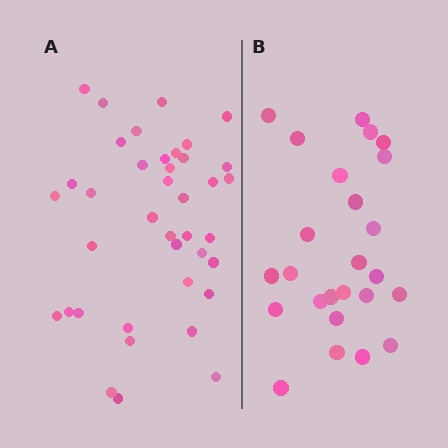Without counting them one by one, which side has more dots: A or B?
Region A (the left region) has more dots.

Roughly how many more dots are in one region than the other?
Region A has approximately 15 more dots than region B.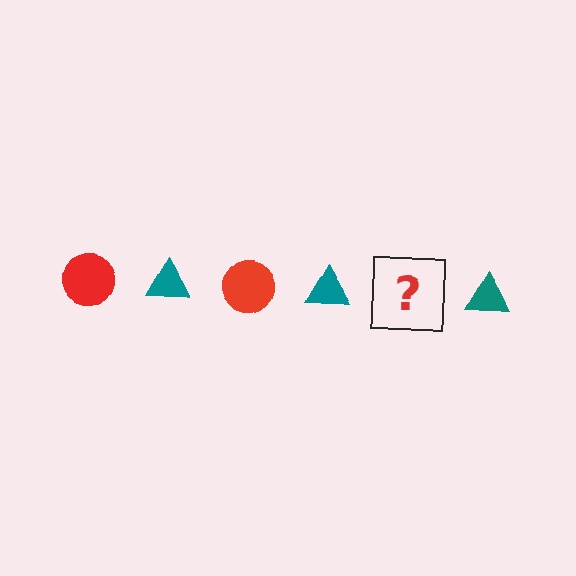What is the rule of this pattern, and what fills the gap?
The rule is that the pattern alternates between red circle and teal triangle. The gap should be filled with a red circle.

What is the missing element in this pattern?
The missing element is a red circle.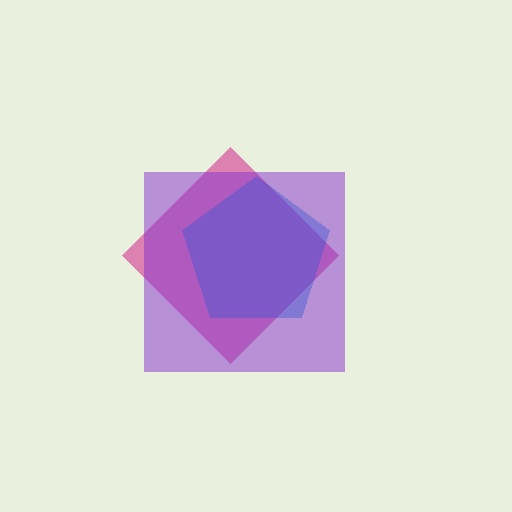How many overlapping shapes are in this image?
There are 3 overlapping shapes in the image.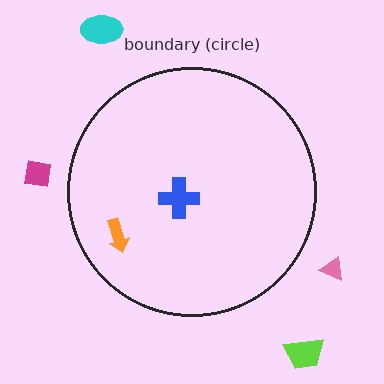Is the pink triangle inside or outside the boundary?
Outside.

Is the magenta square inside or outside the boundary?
Outside.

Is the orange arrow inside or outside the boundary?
Inside.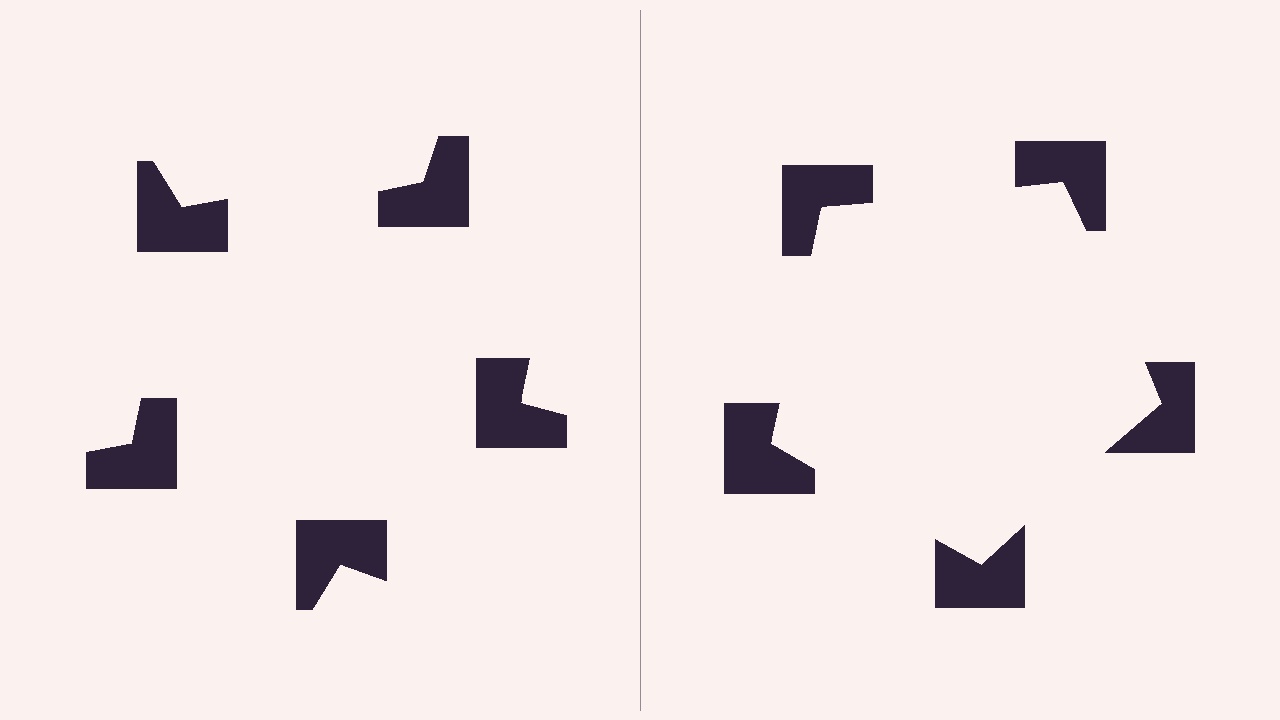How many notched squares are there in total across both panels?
10 — 5 on each side.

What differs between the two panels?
The notched squares are positioned identically on both sides; only the wedge orientations differ. On the right they align to a pentagon; on the left they are misaligned.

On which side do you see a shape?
An illusory pentagon appears on the right side. On the left side the wedge cuts are rotated, so no coherent shape forms.